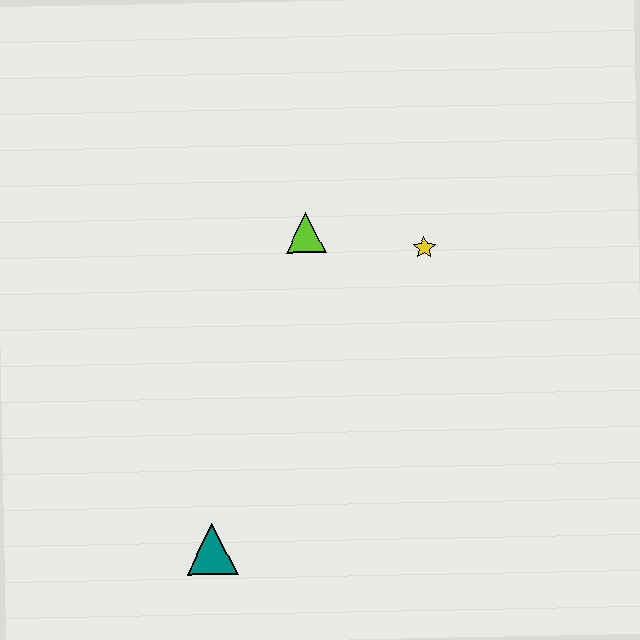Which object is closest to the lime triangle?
The yellow star is closest to the lime triangle.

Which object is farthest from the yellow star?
The teal triangle is farthest from the yellow star.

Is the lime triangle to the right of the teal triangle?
Yes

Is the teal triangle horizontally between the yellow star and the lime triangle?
No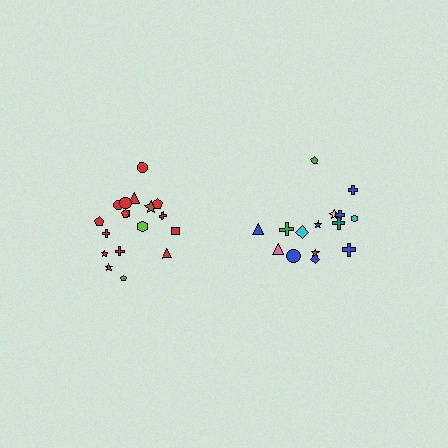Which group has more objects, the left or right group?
The left group.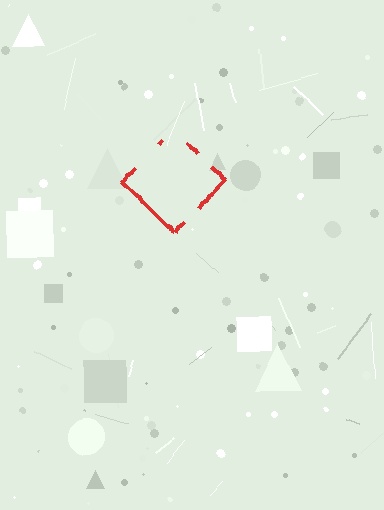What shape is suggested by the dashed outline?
The dashed outline suggests a diamond.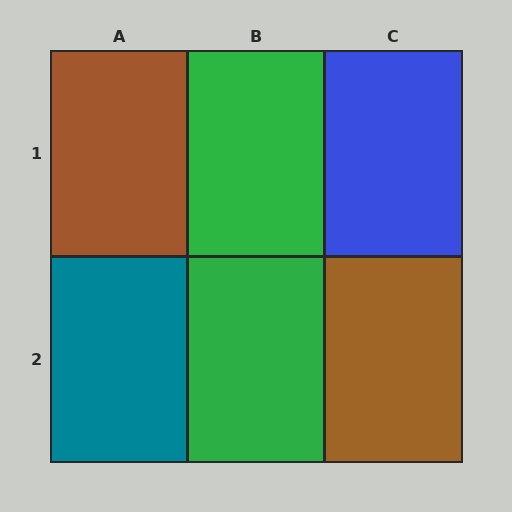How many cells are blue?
1 cell is blue.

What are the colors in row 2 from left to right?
Teal, green, brown.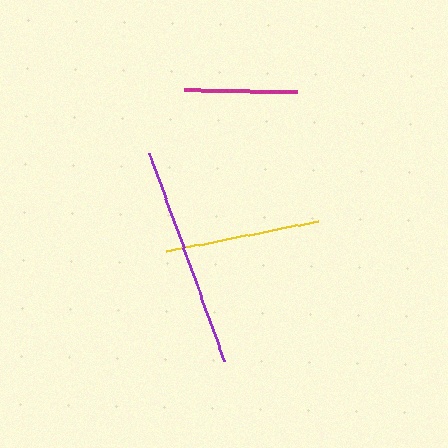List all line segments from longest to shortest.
From longest to shortest: purple, yellow, magenta.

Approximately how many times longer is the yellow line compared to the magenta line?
The yellow line is approximately 1.4 times the length of the magenta line.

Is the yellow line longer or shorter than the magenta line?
The yellow line is longer than the magenta line.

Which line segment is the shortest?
The magenta line is the shortest at approximately 113 pixels.